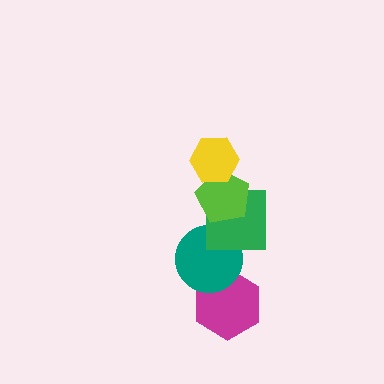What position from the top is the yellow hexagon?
The yellow hexagon is 1st from the top.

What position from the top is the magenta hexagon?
The magenta hexagon is 5th from the top.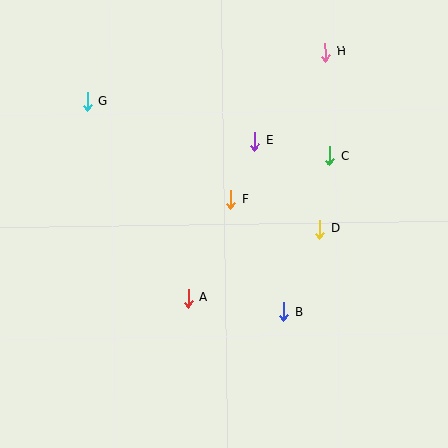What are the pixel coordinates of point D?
Point D is at (320, 229).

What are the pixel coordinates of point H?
Point H is at (325, 52).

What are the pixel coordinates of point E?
Point E is at (255, 141).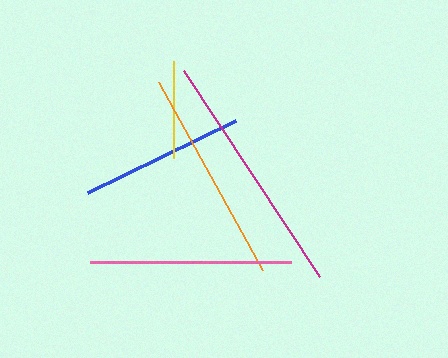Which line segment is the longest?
The magenta line is the longest at approximately 246 pixels.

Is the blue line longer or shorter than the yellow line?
The blue line is longer than the yellow line.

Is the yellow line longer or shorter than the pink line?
The pink line is longer than the yellow line.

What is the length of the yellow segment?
The yellow segment is approximately 96 pixels long.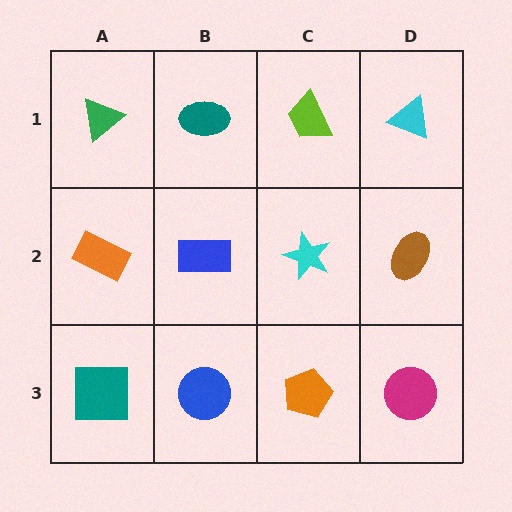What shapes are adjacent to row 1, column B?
A blue rectangle (row 2, column B), a green triangle (row 1, column A), a lime trapezoid (row 1, column C).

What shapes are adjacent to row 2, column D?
A cyan triangle (row 1, column D), a magenta circle (row 3, column D), a cyan star (row 2, column C).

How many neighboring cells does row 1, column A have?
2.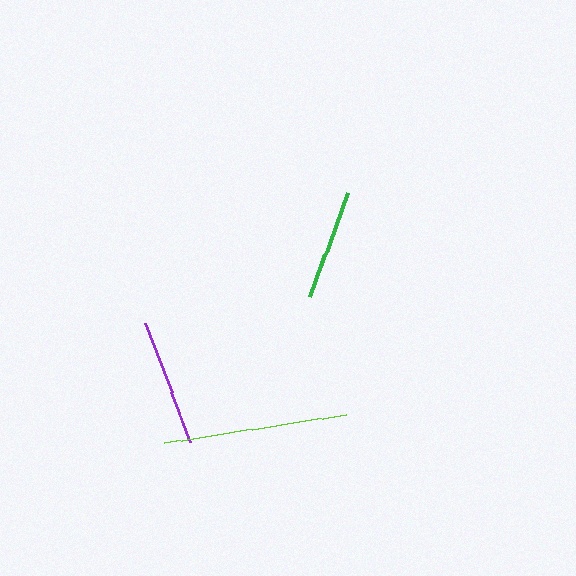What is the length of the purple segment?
The purple segment is approximately 126 pixels long.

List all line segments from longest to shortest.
From longest to shortest: lime, purple, green.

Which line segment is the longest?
The lime line is the longest at approximately 185 pixels.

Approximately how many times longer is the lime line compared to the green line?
The lime line is approximately 1.7 times the length of the green line.